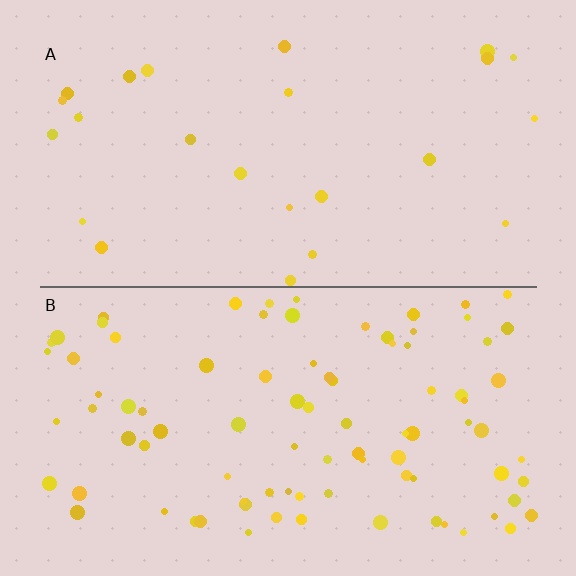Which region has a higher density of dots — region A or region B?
B (the bottom).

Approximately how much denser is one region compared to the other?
Approximately 3.7× — region B over region A.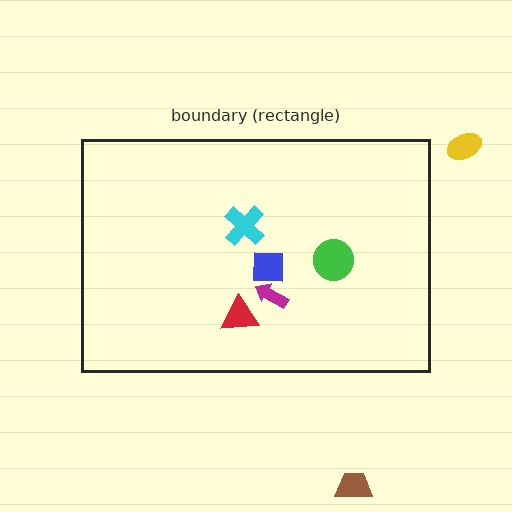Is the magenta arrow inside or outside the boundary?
Inside.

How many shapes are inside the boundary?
5 inside, 2 outside.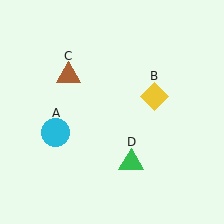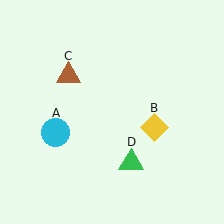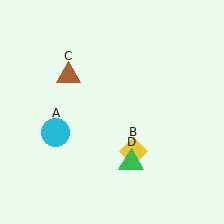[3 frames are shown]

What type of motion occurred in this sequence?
The yellow diamond (object B) rotated clockwise around the center of the scene.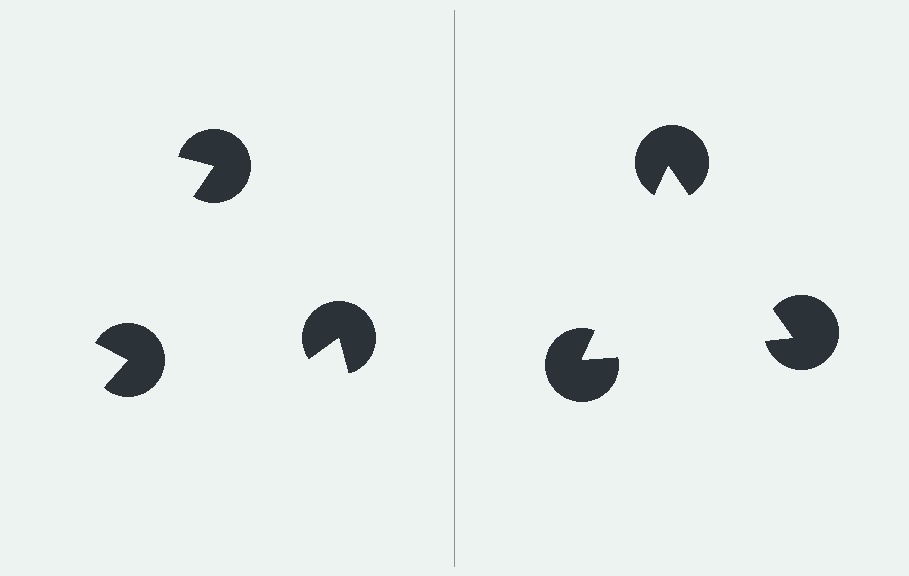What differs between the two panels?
The pac-man discs are positioned identically on both sides; only the wedge orientations differ. On the right they align to a triangle; on the left they are misaligned.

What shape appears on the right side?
An illusory triangle.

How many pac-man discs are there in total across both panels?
6 — 3 on each side.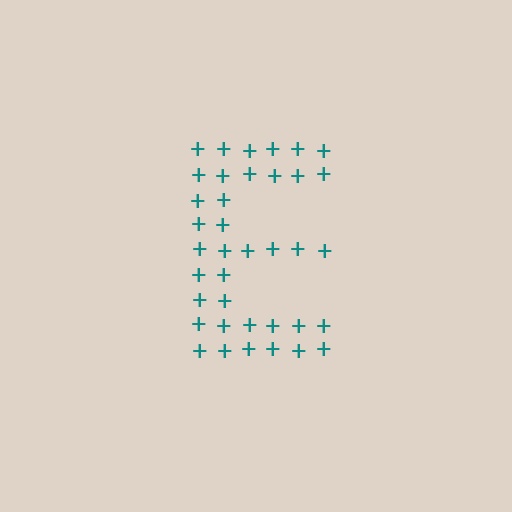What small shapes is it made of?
It is made of small plus signs.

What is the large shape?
The large shape is the letter E.